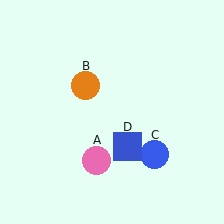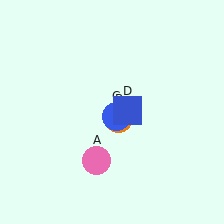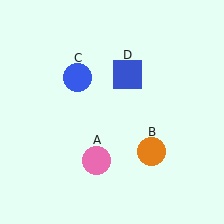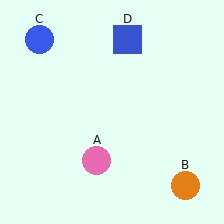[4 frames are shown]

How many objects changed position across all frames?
3 objects changed position: orange circle (object B), blue circle (object C), blue square (object D).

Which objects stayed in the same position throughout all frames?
Pink circle (object A) remained stationary.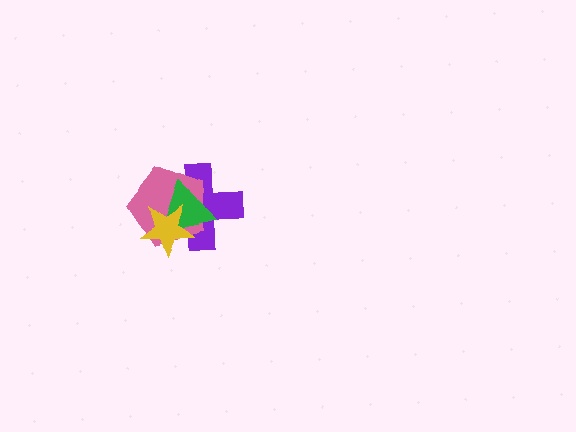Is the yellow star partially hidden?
No, no other shape covers it.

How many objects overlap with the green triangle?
3 objects overlap with the green triangle.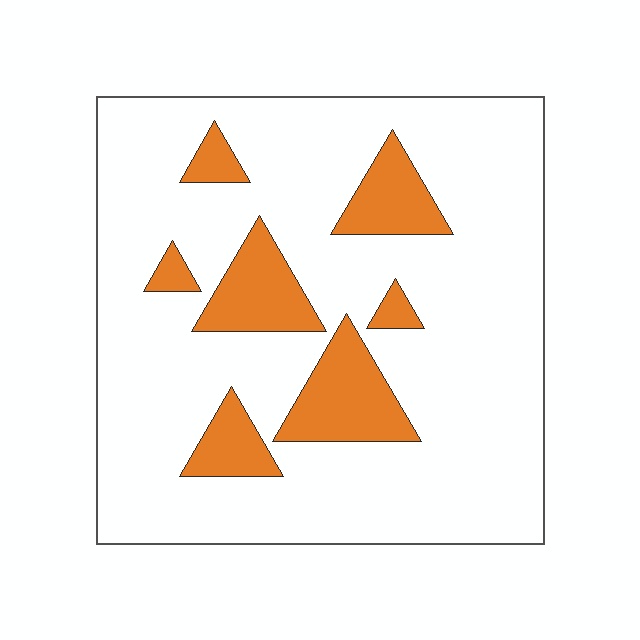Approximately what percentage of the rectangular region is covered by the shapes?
Approximately 15%.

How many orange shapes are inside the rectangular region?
7.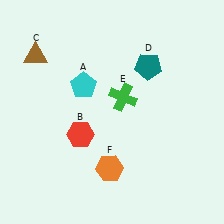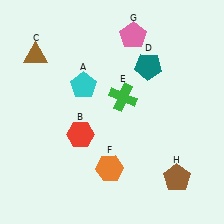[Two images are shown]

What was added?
A pink pentagon (G), a brown pentagon (H) were added in Image 2.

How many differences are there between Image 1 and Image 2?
There are 2 differences between the two images.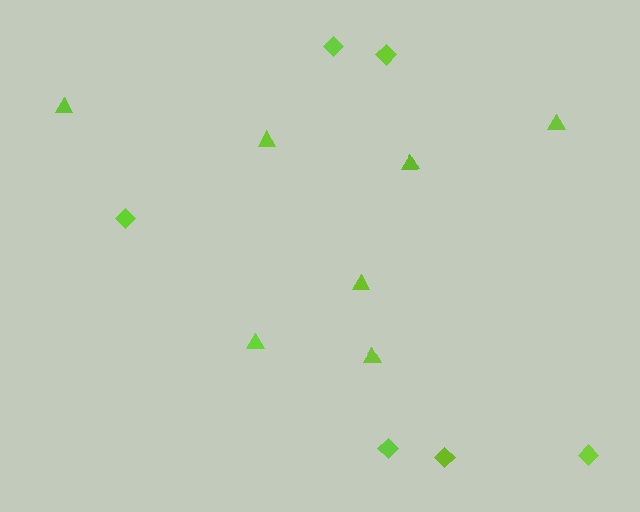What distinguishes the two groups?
There are 2 groups: one group of triangles (7) and one group of diamonds (6).